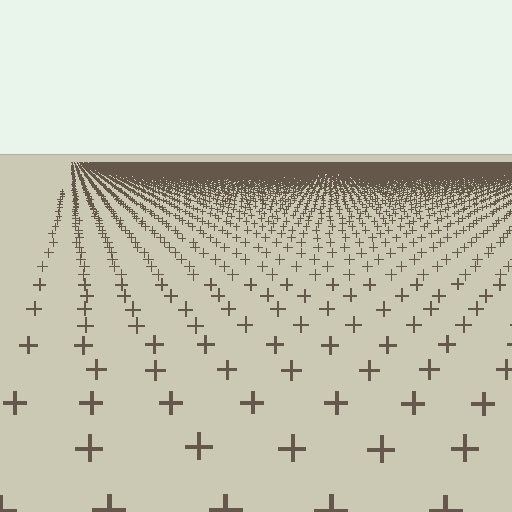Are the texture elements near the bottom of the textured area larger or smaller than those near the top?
Larger. Near the bottom, elements are closer to the viewer and appear at a bigger on-screen size.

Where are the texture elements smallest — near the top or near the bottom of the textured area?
Near the top.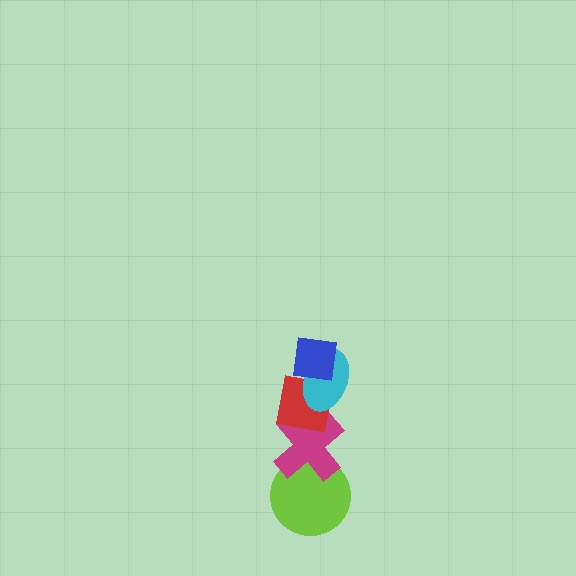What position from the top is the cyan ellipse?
The cyan ellipse is 2nd from the top.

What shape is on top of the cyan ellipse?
The blue square is on top of the cyan ellipse.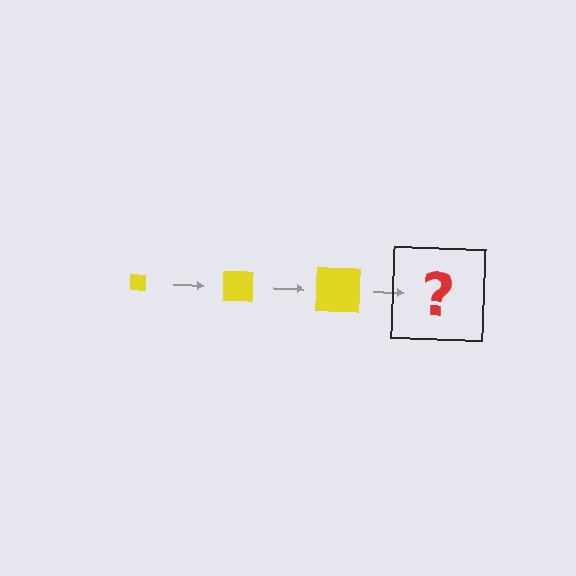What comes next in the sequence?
The next element should be a yellow square, larger than the previous one.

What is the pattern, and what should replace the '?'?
The pattern is that the square gets progressively larger each step. The '?' should be a yellow square, larger than the previous one.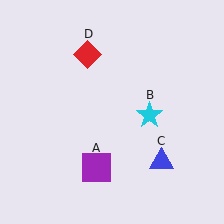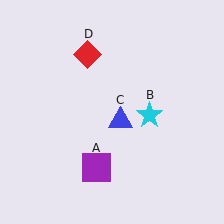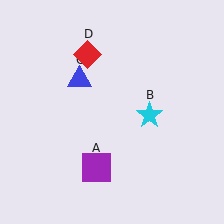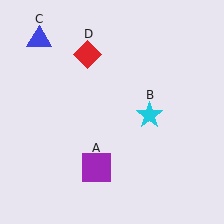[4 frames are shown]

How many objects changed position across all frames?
1 object changed position: blue triangle (object C).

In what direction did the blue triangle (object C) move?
The blue triangle (object C) moved up and to the left.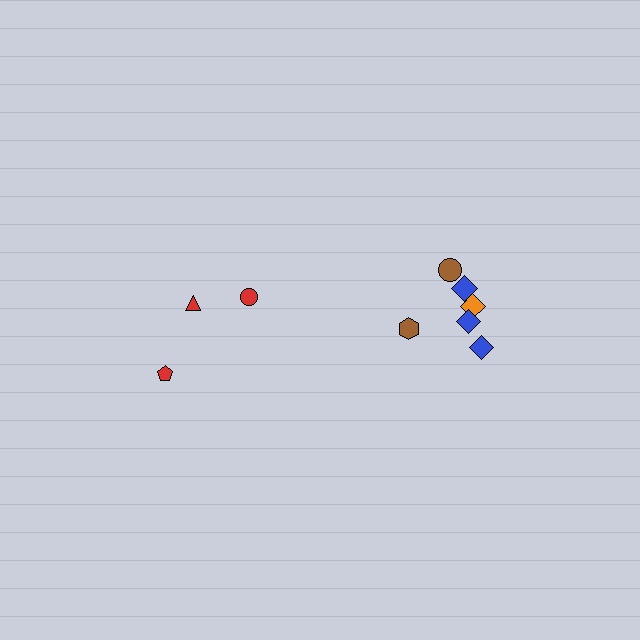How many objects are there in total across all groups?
There are 9 objects.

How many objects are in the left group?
There are 3 objects.